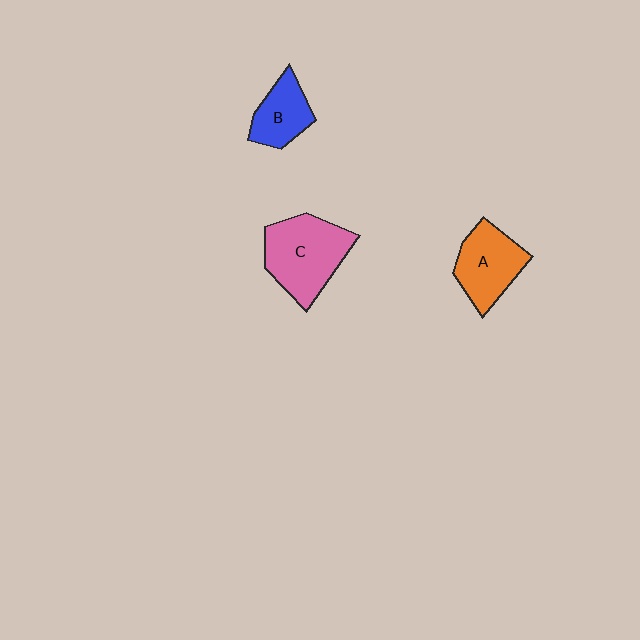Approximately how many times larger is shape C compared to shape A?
Approximately 1.3 times.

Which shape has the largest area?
Shape C (pink).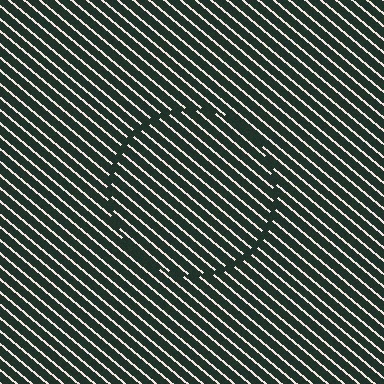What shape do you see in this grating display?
An illusory circle. The interior of the shape contains the same grating, shifted by half a period — the contour is defined by the phase discontinuity where line-ends from the inner and outer gratings abut.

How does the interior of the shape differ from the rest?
The interior of the shape contains the same grating, shifted by half a period — the contour is defined by the phase discontinuity where line-ends from the inner and outer gratings abut.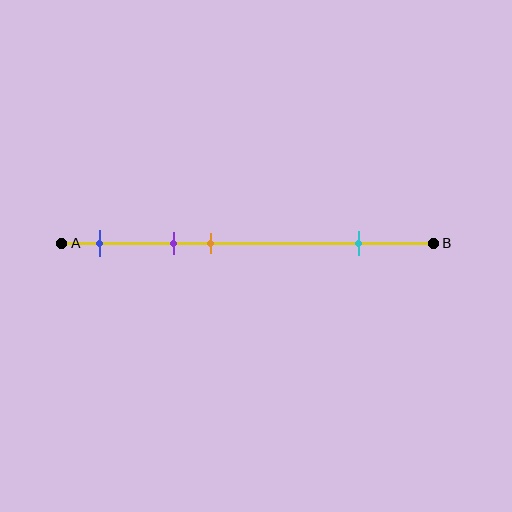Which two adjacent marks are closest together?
The purple and orange marks are the closest adjacent pair.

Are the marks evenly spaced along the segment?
No, the marks are not evenly spaced.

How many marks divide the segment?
There are 4 marks dividing the segment.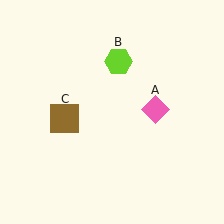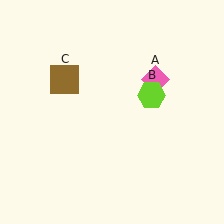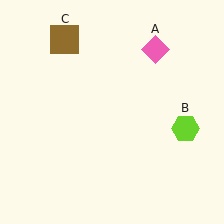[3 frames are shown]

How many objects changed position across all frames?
3 objects changed position: pink diamond (object A), lime hexagon (object B), brown square (object C).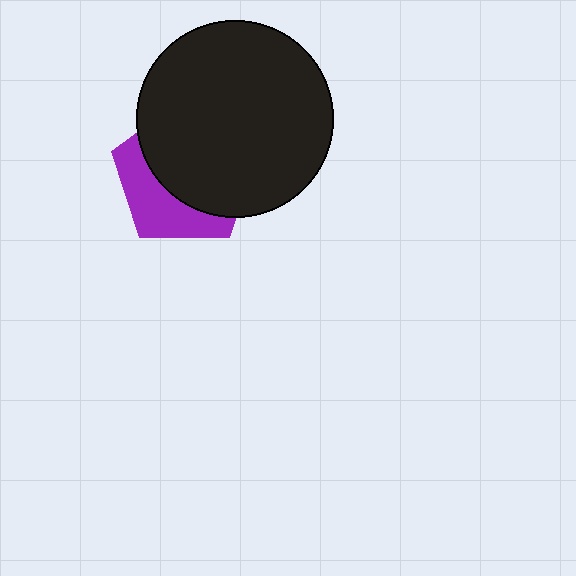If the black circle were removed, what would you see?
You would see the complete purple pentagon.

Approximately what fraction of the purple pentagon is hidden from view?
Roughly 63% of the purple pentagon is hidden behind the black circle.